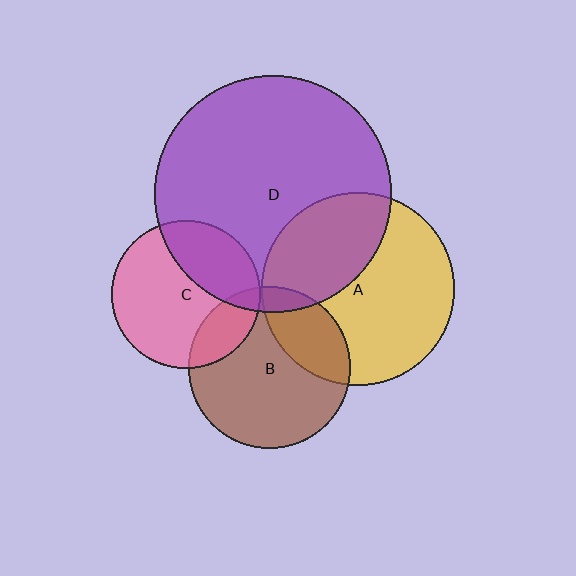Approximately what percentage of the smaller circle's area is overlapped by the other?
Approximately 10%.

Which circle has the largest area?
Circle D (purple).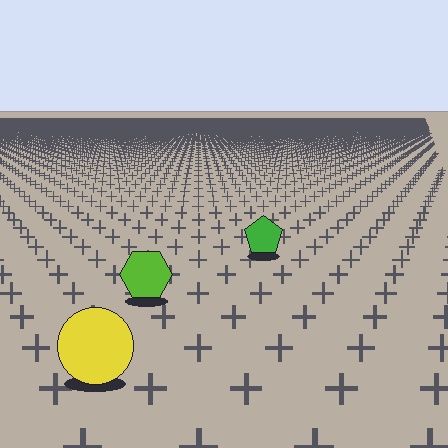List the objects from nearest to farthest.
From nearest to farthest: the yellow circle, the lime hexagon, the green pentagon.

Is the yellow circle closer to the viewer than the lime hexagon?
Yes. The yellow circle is closer — you can tell from the texture gradient: the ground texture is coarser near it.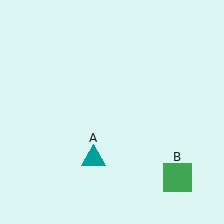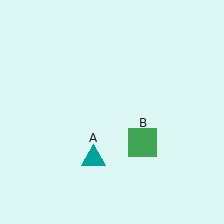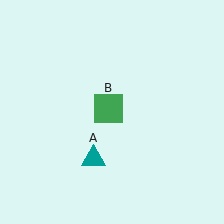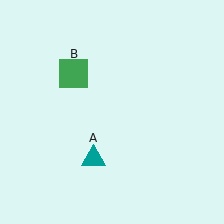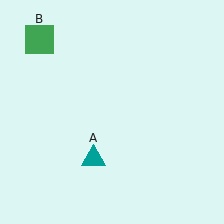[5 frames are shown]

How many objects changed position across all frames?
1 object changed position: green square (object B).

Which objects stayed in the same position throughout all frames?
Teal triangle (object A) remained stationary.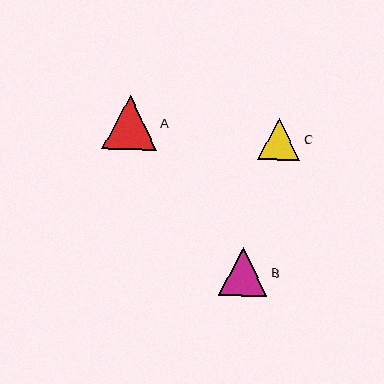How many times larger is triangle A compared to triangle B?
Triangle A is approximately 1.1 times the size of triangle B.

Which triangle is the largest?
Triangle A is the largest with a size of approximately 55 pixels.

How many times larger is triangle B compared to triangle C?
Triangle B is approximately 1.2 times the size of triangle C.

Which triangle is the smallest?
Triangle C is the smallest with a size of approximately 42 pixels.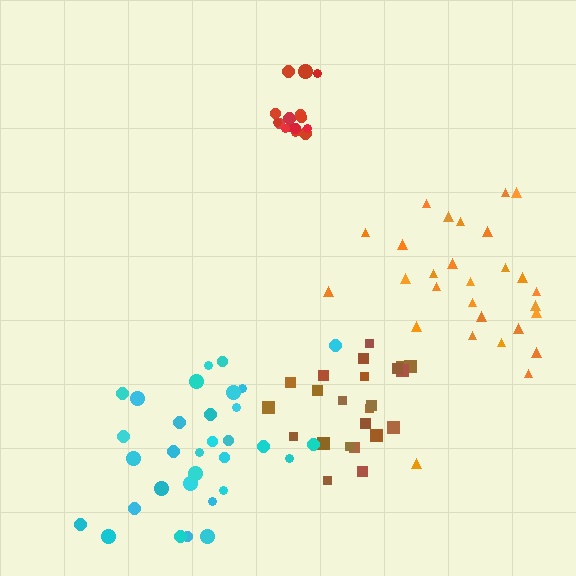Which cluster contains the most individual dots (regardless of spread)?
Cyan (32).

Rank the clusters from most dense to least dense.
red, brown, cyan, orange.